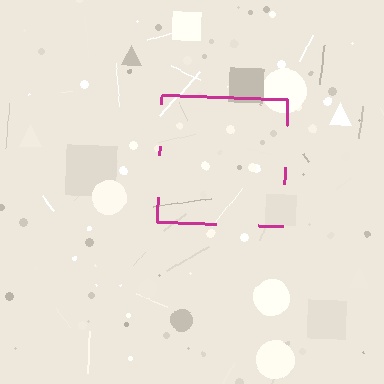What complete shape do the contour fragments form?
The contour fragments form a square.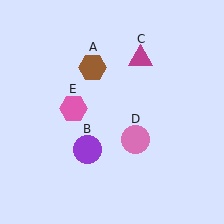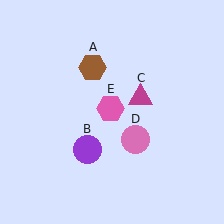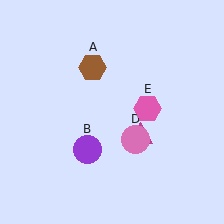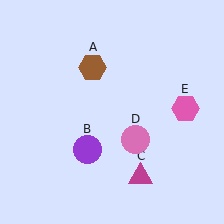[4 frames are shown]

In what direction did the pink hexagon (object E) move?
The pink hexagon (object E) moved right.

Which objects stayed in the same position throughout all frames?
Brown hexagon (object A) and purple circle (object B) and pink circle (object D) remained stationary.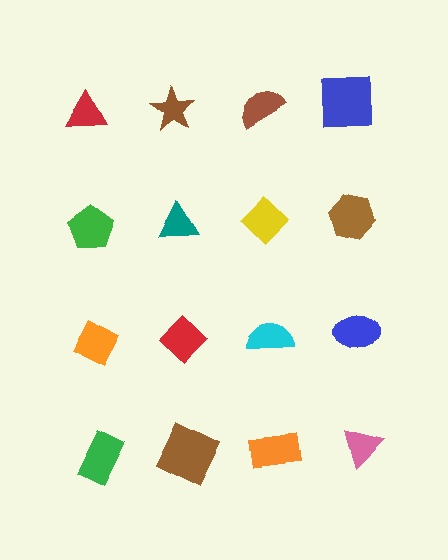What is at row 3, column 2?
A red diamond.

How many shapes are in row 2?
4 shapes.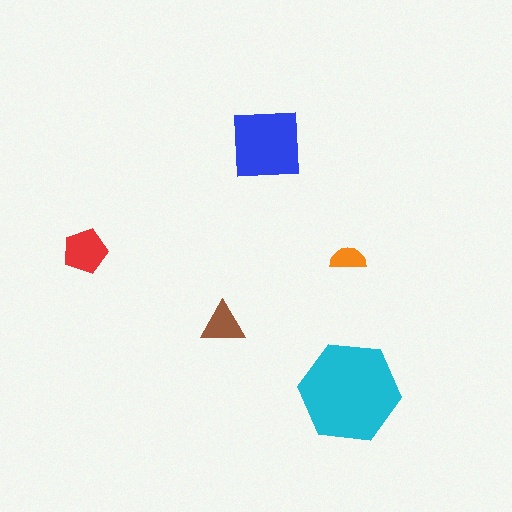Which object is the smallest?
The orange semicircle.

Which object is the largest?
The cyan hexagon.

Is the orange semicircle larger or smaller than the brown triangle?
Smaller.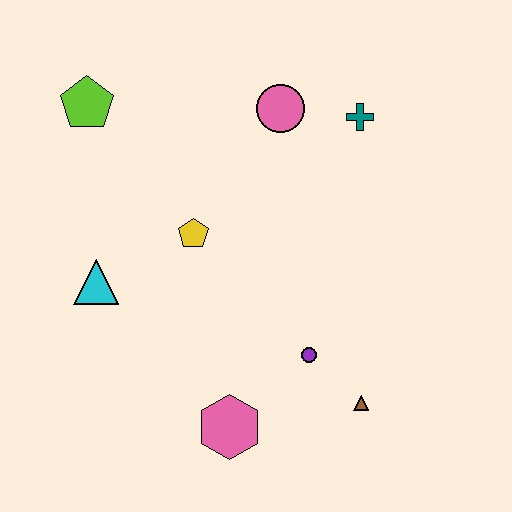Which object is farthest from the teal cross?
The pink hexagon is farthest from the teal cross.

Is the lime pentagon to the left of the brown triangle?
Yes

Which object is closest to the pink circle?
The teal cross is closest to the pink circle.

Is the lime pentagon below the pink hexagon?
No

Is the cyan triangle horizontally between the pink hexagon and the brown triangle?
No